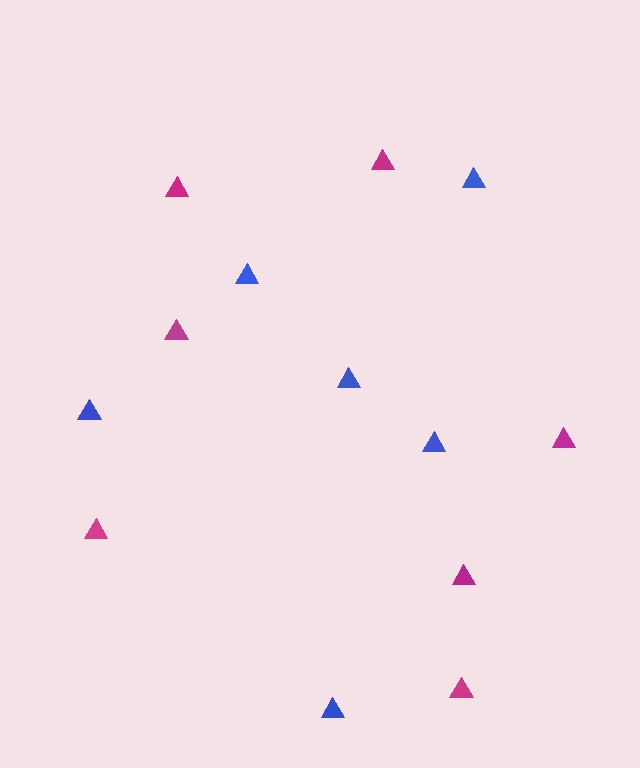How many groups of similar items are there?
There are 2 groups: one group of blue triangles (6) and one group of magenta triangles (7).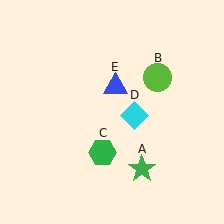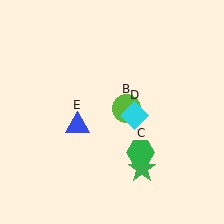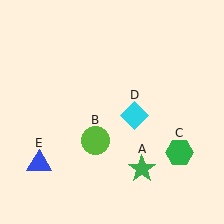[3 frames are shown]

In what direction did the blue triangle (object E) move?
The blue triangle (object E) moved down and to the left.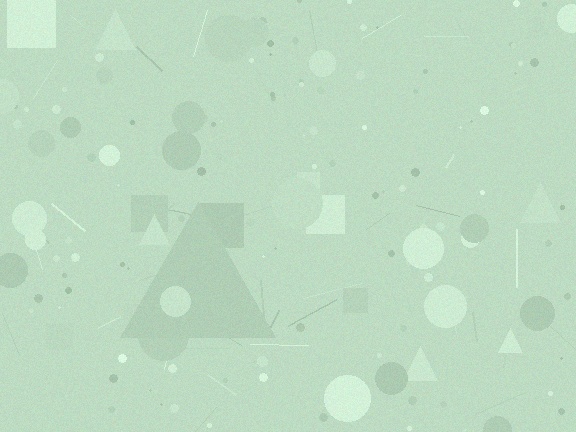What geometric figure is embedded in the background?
A triangle is embedded in the background.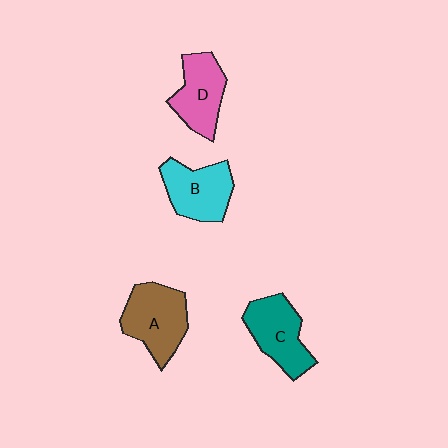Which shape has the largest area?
Shape A (brown).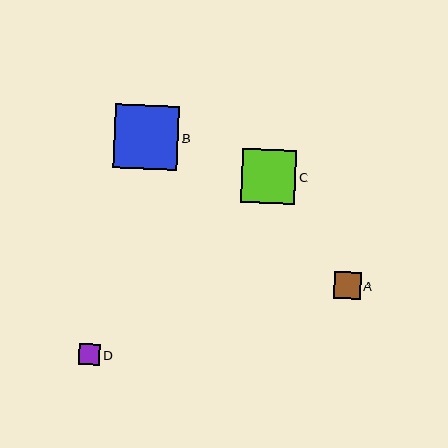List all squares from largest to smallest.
From largest to smallest: B, C, A, D.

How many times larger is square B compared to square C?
Square B is approximately 1.2 times the size of square C.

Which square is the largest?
Square B is the largest with a size of approximately 64 pixels.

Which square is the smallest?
Square D is the smallest with a size of approximately 21 pixels.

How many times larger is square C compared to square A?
Square C is approximately 2.0 times the size of square A.